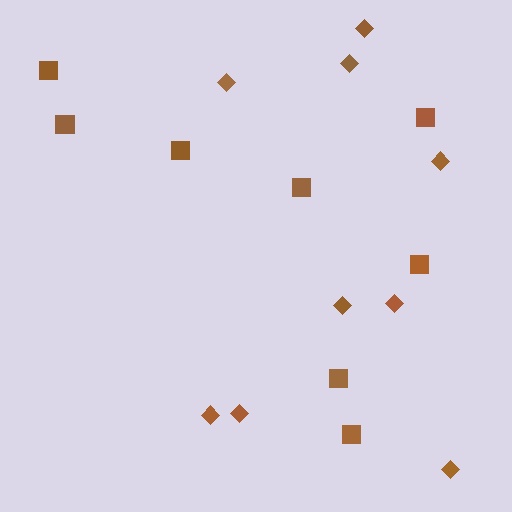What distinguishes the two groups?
There are 2 groups: one group of squares (8) and one group of diamonds (9).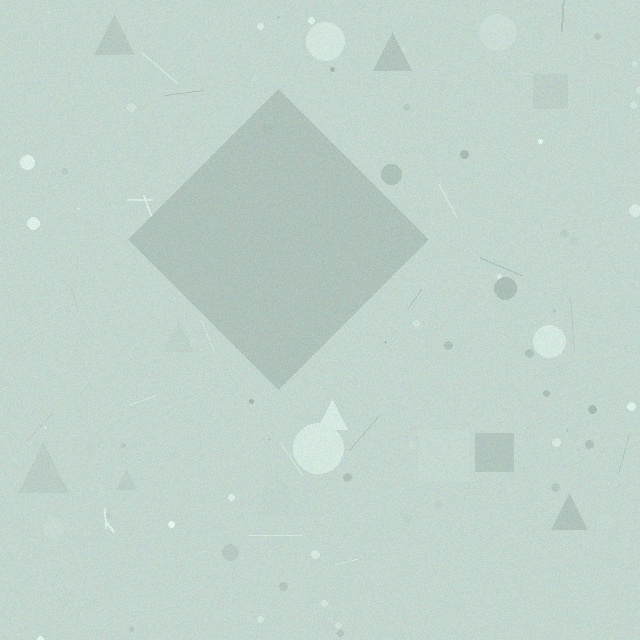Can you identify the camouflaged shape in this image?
The camouflaged shape is a diamond.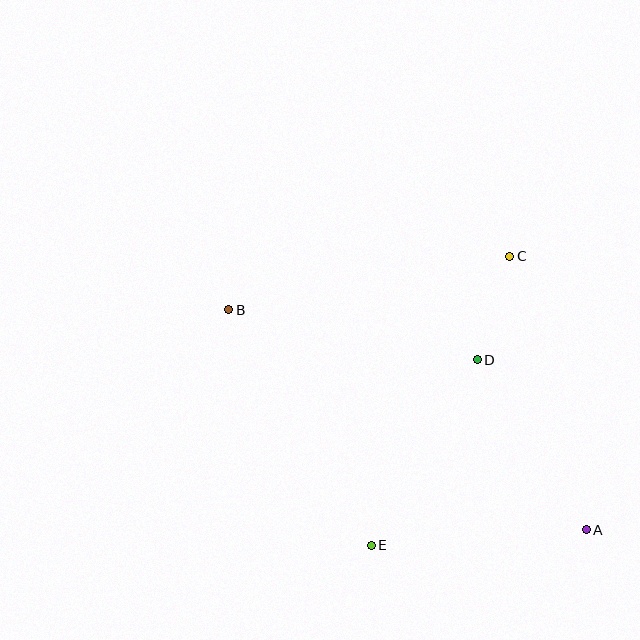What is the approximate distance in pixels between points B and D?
The distance between B and D is approximately 254 pixels.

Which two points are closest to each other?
Points C and D are closest to each other.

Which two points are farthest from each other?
Points A and B are farthest from each other.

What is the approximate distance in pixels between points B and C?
The distance between B and C is approximately 286 pixels.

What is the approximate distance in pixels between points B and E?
The distance between B and E is approximately 276 pixels.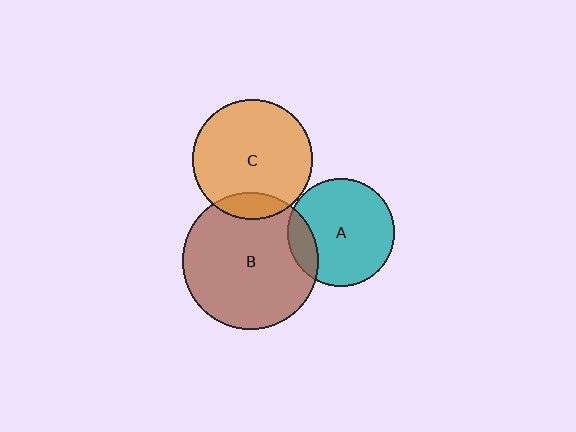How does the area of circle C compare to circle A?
Approximately 1.2 times.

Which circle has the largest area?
Circle B (brown).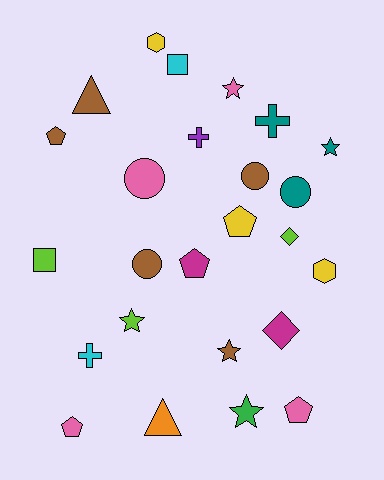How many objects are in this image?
There are 25 objects.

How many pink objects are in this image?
There are 4 pink objects.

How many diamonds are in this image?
There are 2 diamonds.